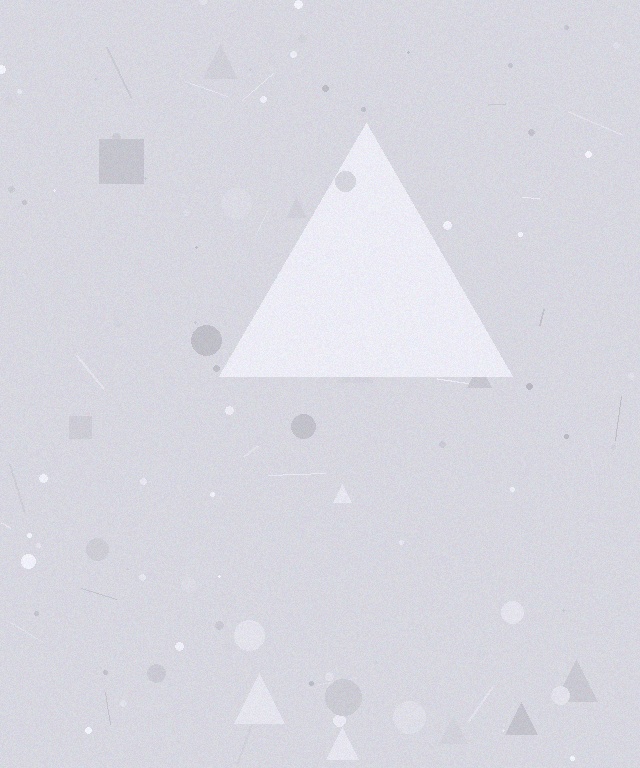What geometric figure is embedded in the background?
A triangle is embedded in the background.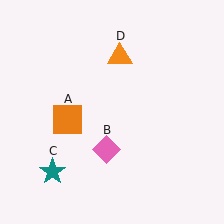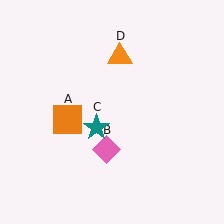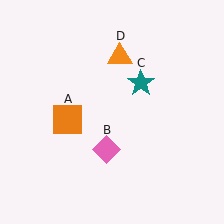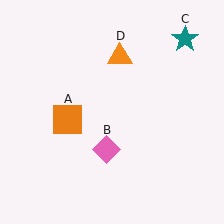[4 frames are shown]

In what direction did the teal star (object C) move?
The teal star (object C) moved up and to the right.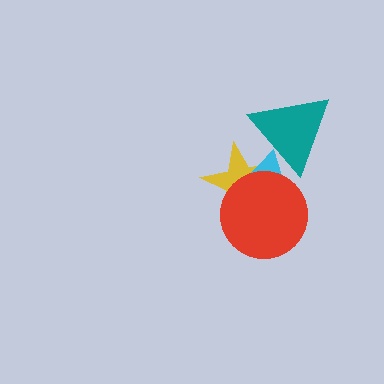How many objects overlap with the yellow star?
3 objects overlap with the yellow star.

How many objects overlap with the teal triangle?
2 objects overlap with the teal triangle.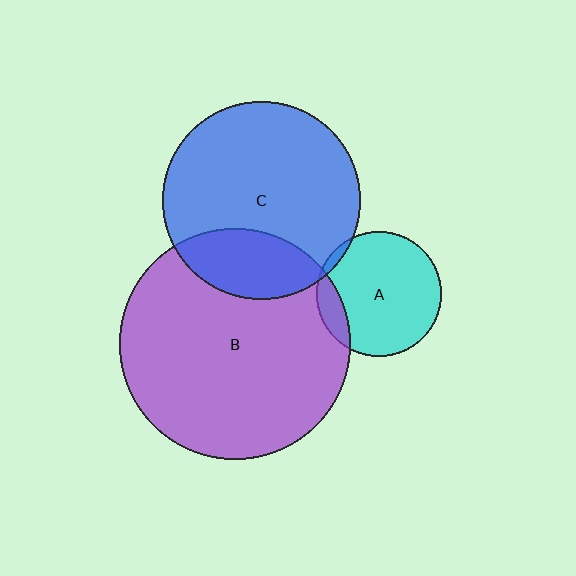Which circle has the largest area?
Circle B (purple).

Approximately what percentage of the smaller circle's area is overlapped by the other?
Approximately 25%.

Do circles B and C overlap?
Yes.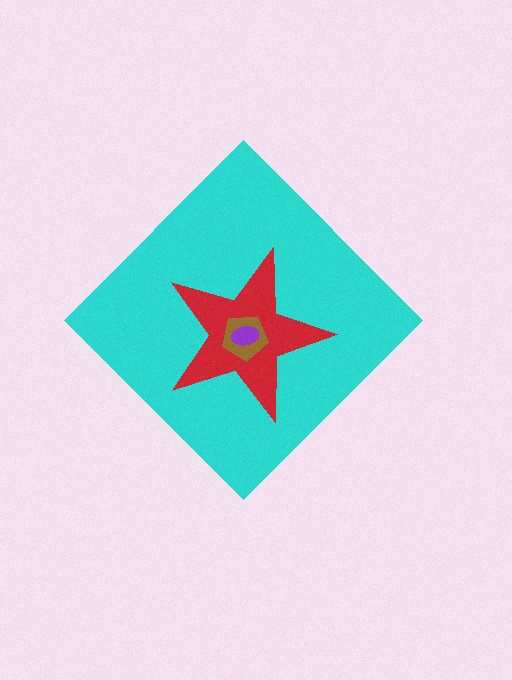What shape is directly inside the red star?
The brown pentagon.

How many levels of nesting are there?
4.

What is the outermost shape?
The cyan diamond.